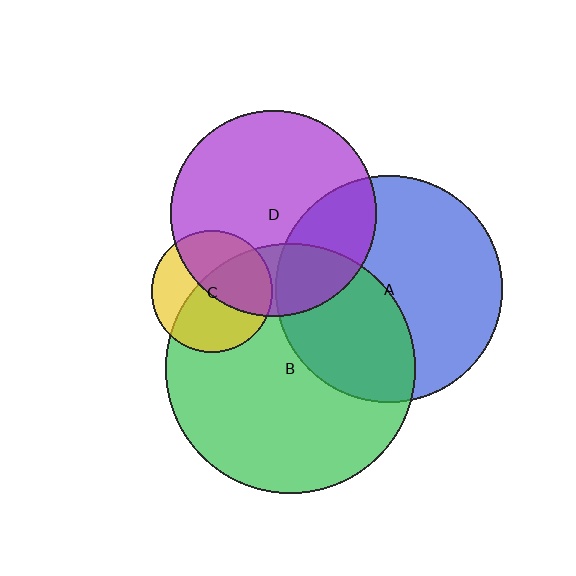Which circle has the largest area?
Circle B (green).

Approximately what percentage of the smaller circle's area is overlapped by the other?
Approximately 25%.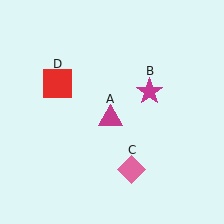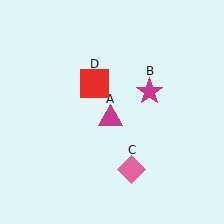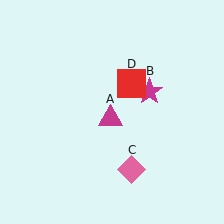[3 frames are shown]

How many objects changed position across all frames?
1 object changed position: red square (object D).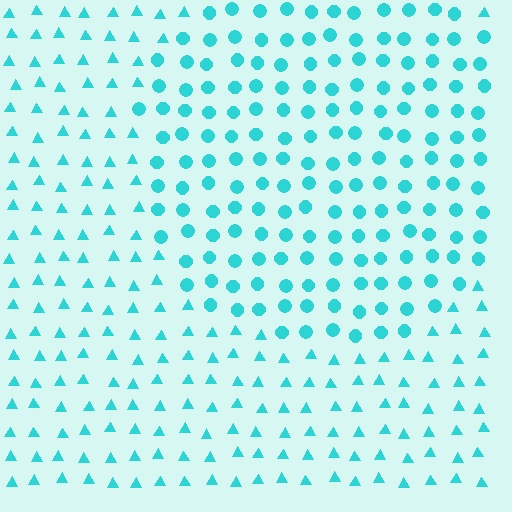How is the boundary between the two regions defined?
The boundary is defined by a change in element shape: circles inside vs. triangles outside. All elements share the same color and spacing.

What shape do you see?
I see a circle.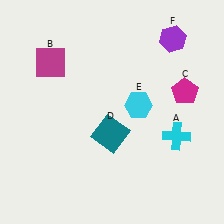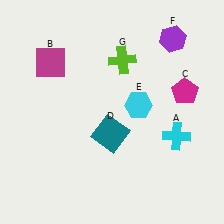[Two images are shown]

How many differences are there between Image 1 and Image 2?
There is 1 difference between the two images.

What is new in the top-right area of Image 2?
A lime cross (G) was added in the top-right area of Image 2.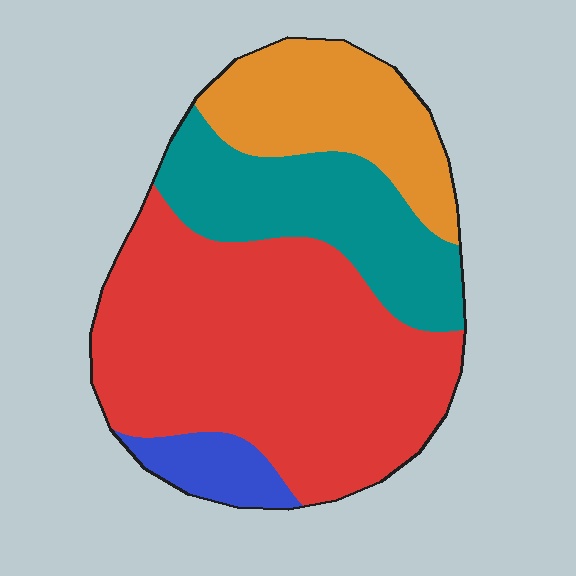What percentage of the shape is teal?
Teal takes up about one fifth (1/5) of the shape.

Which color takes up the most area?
Red, at roughly 50%.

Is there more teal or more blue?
Teal.